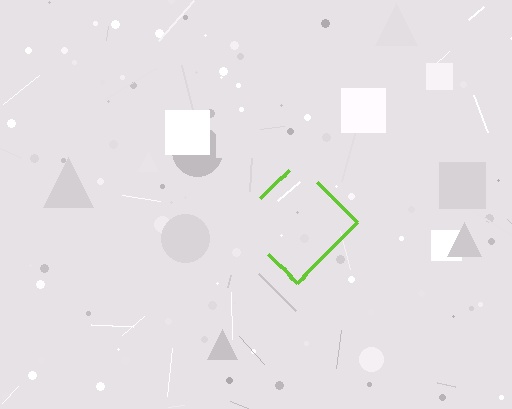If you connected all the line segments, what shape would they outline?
They would outline a diamond.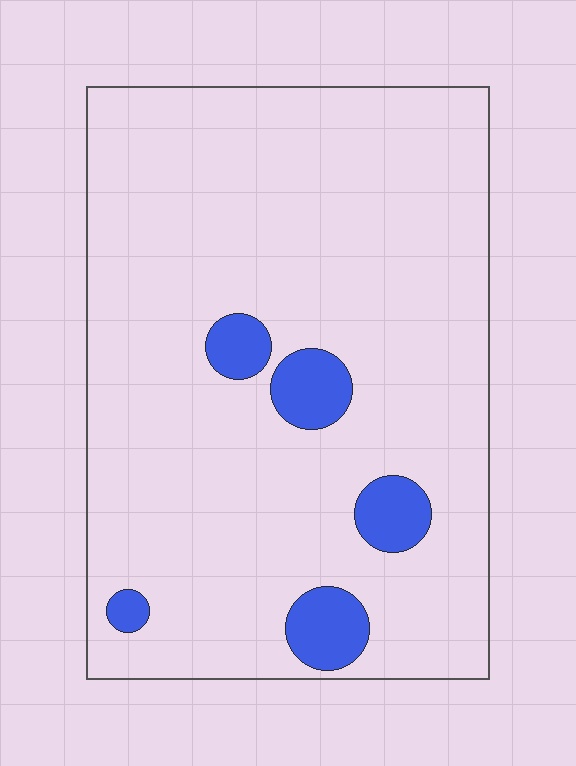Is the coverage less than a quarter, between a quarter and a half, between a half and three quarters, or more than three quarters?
Less than a quarter.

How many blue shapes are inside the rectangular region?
5.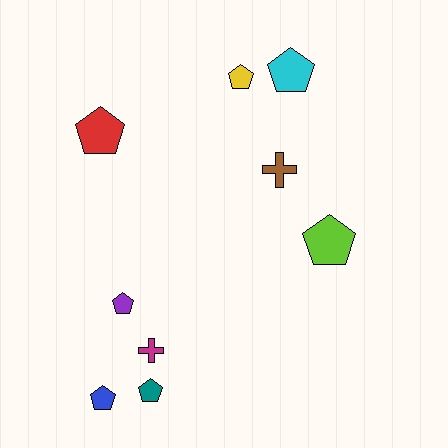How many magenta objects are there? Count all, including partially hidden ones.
There is 1 magenta object.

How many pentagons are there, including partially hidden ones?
There are 7 pentagons.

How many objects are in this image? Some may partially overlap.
There are 9 objects.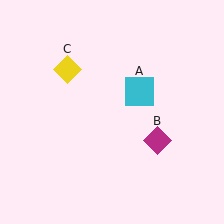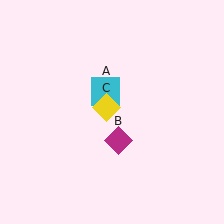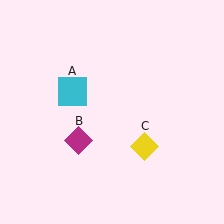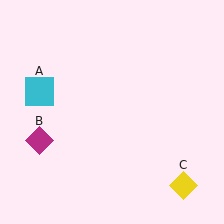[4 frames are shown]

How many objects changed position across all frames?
3 objects changed position: cyan square (object A), magenta diamond (object B), yellow diamond (object C).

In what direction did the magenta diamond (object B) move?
The magenta diamond (object B) moved left.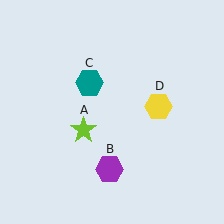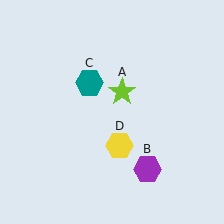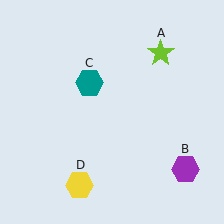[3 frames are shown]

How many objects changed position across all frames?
3 objects changed position: lime star (object A), purple hexagon (object B), yellow hexagon (object D).